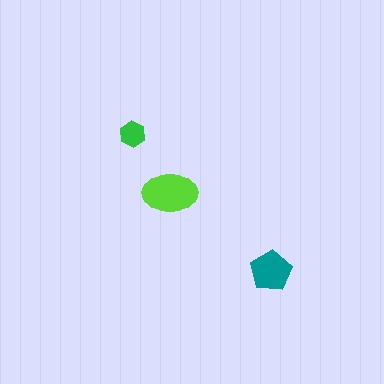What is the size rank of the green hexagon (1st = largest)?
3rd.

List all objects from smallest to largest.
The green hexagon, the teal pentagon, the lime ellipse.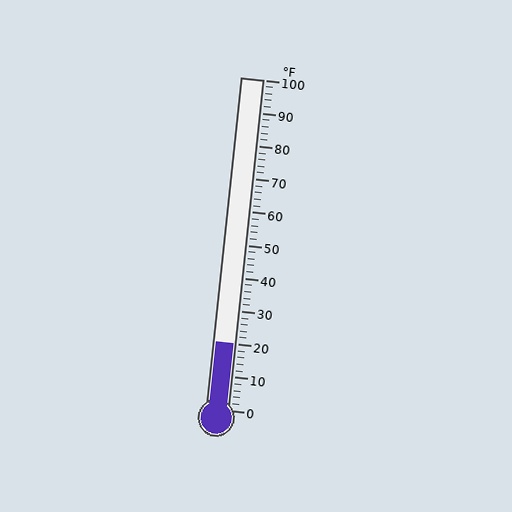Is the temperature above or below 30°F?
The temperature is below 30°F.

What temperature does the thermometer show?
The thermometer shows approximately 20°F.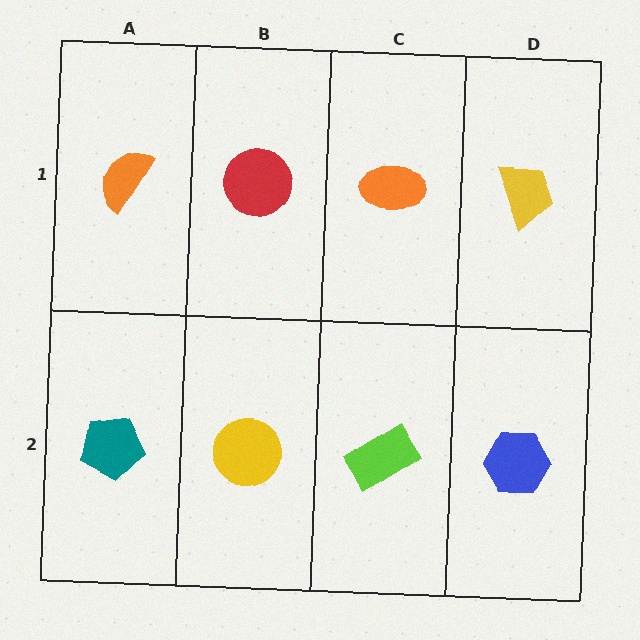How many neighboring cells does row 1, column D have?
2.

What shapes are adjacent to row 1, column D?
A blue hexagon (row 2, column D), an orange ellipse (row 1, column C).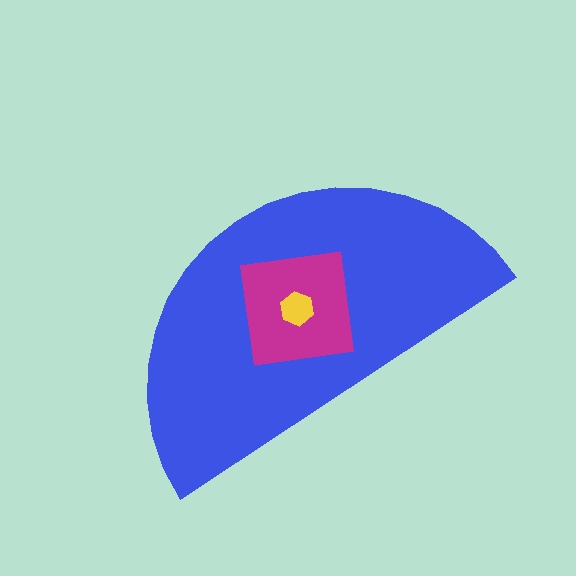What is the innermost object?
The yellow hexagon.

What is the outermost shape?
The blue semicircle.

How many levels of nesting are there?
3.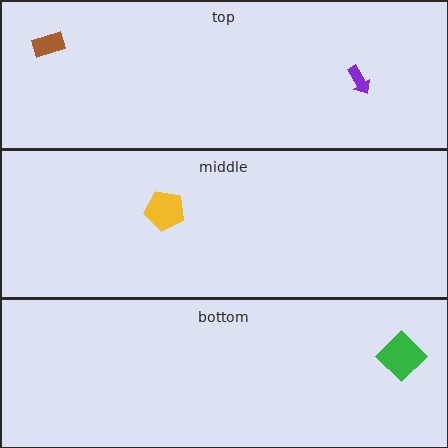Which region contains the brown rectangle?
The top region.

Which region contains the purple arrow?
The top region.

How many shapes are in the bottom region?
1.